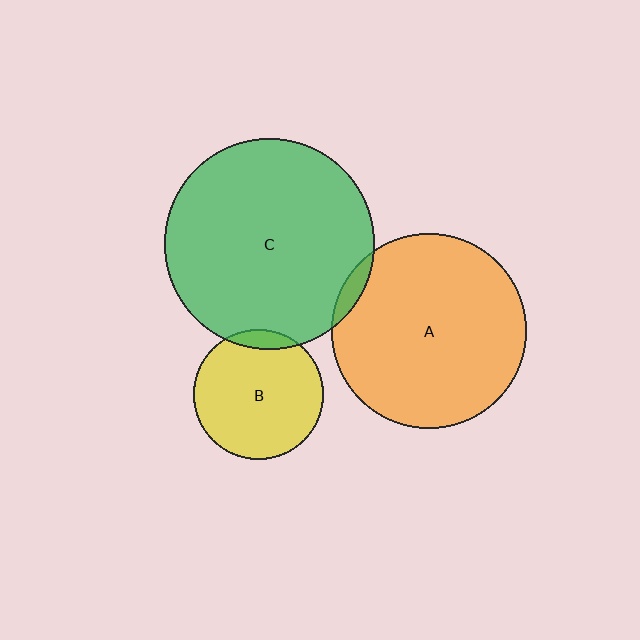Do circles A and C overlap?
Yes.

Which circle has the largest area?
Circle C (green).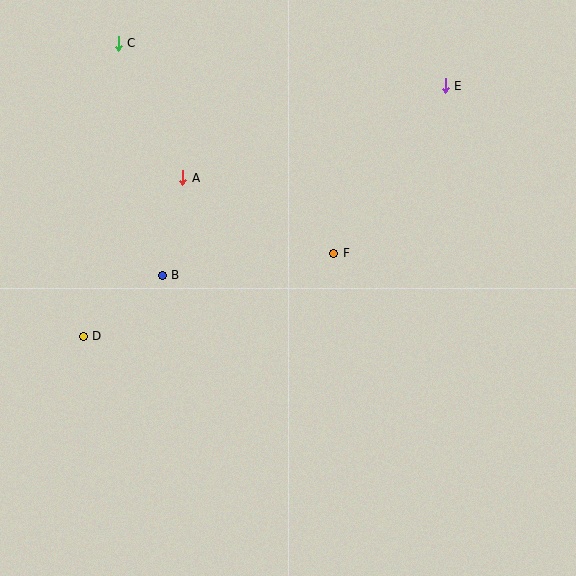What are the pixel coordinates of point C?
Point C is at (118, 43).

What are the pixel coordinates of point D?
Point D is at (83, 336).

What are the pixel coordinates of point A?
Point A is at (183, 178).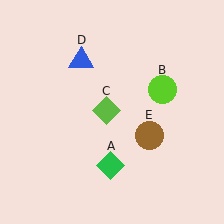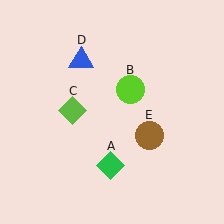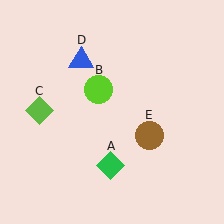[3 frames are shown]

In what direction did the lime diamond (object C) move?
The lime diamond (object C) moved left.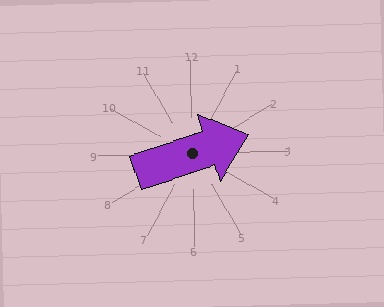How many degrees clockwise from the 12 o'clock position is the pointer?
Approximately 72 degrees.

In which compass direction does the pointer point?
East.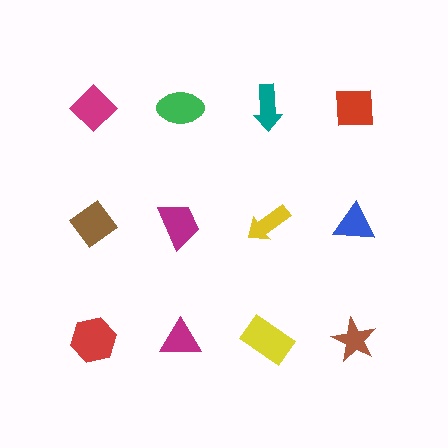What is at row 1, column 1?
A magenta diamond.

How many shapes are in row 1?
4 shapes.